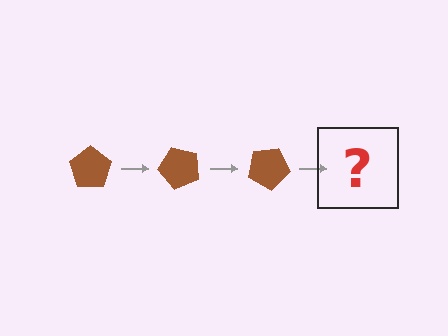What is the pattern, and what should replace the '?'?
The pattern is that the pentagon rotates 50 degrees each step. The '?' should be a brown pentagon rotated 150 degrees.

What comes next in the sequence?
The next element should be a brown pentagon rotated 150 degrees.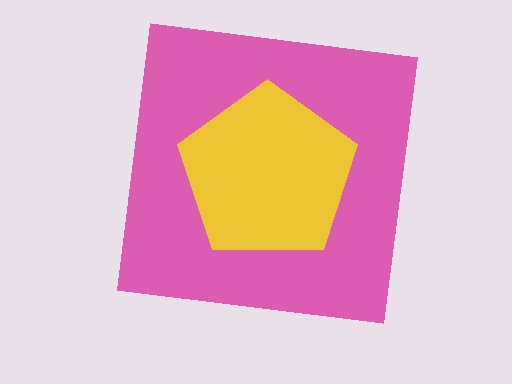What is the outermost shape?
The pink square.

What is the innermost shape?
The yellow pentagon.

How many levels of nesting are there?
2.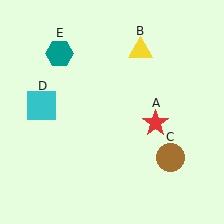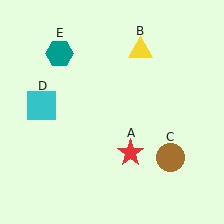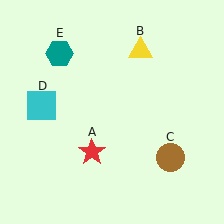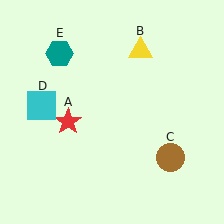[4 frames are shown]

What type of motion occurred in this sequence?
The red star (object A) rotated clockwise around the center of the scene.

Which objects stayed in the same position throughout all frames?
Yellow triangle (object B) and brown circle (object C) and cyan square (object D) and teal hexagon (object E) remained stationary.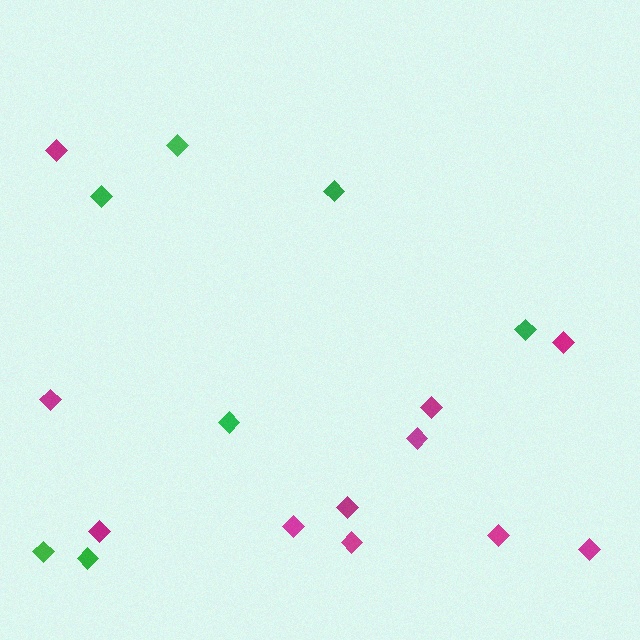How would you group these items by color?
There are 2 groups: one group of green diamonds (7) and one group of magenta diamonds (11).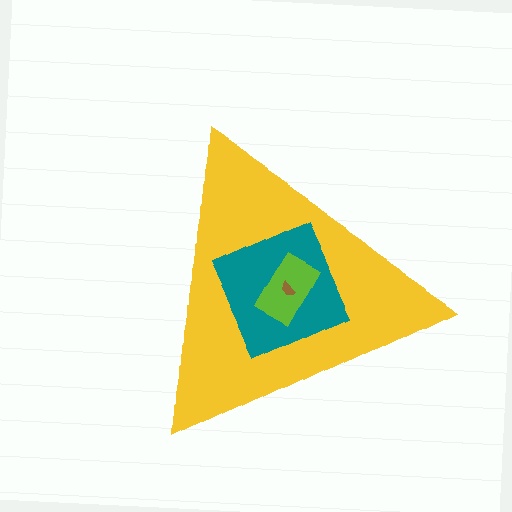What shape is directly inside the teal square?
The lime rectangle.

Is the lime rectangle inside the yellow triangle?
Yes.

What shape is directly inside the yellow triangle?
The teal square.